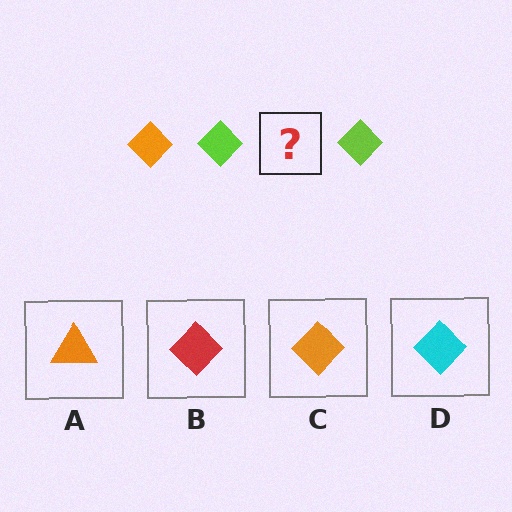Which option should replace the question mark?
Option C.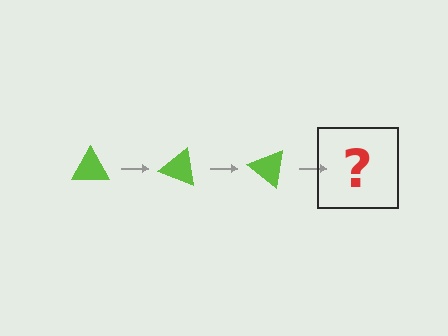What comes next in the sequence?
The next element should be a lime triangle rotated 60 degrees.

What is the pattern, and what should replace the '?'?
The pattern is that the triangle rotates 20 degrees each step. The '?' should be a lime triangle rotated 60 degrees.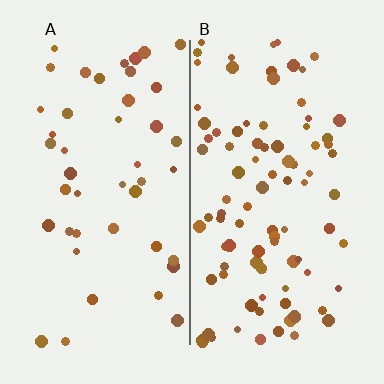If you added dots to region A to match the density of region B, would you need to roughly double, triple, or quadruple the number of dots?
Approximately double.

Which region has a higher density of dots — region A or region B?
B (the right).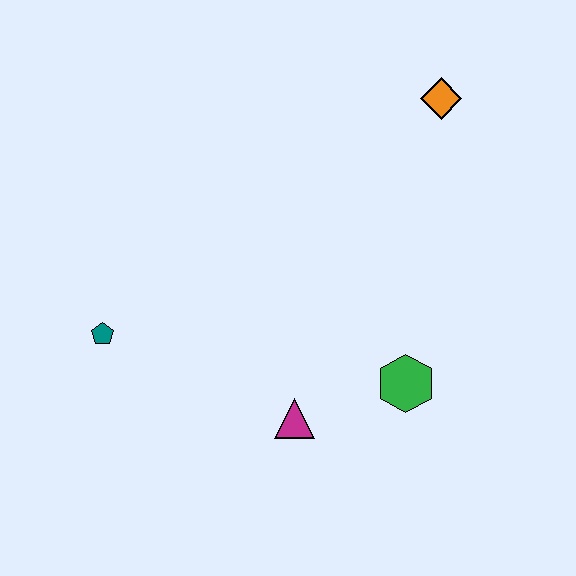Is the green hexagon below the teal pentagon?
Yes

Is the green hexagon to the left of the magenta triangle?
No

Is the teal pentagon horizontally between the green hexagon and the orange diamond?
No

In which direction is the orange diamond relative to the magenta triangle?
The orange diamond is above the magenta triangle.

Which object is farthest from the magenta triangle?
The orange diamond is farthest from the magenta triangle.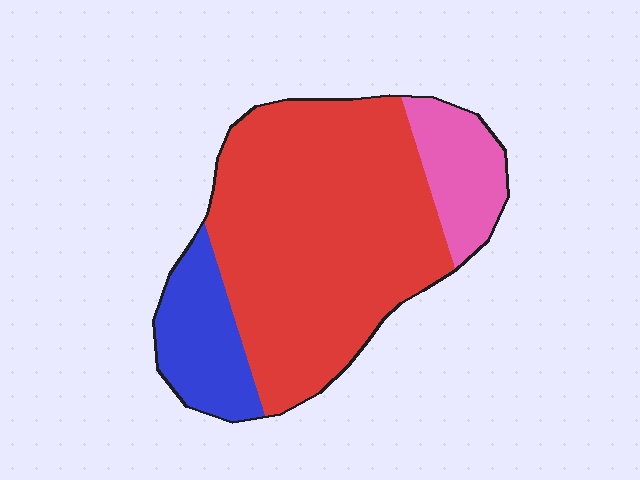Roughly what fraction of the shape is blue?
Blue covers roughly 15% of the shape.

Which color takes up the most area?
Red, at roughly 70%.